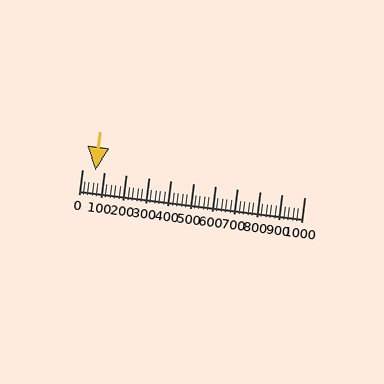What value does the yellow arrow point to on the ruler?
The yellow arrow points to approximately 60.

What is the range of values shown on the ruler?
The ruler shows values from 0 to 1000.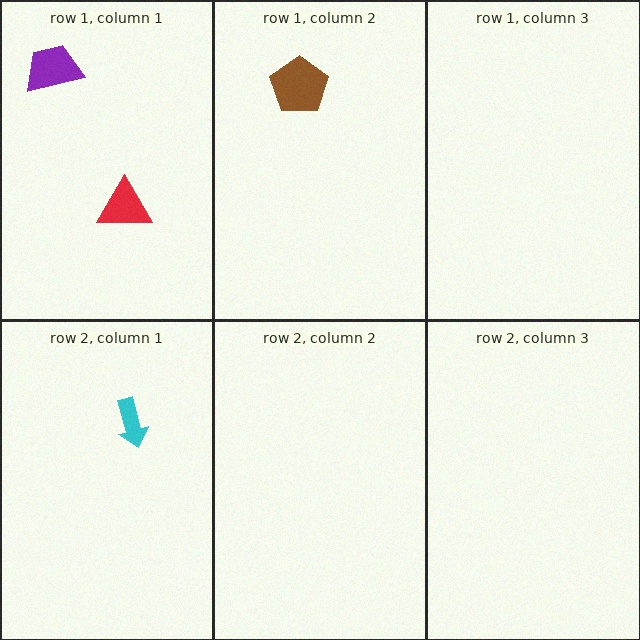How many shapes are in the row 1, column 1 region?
2.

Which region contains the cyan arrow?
The row 2, column 1 region.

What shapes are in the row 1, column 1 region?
The purple trapezoid, the red triangle.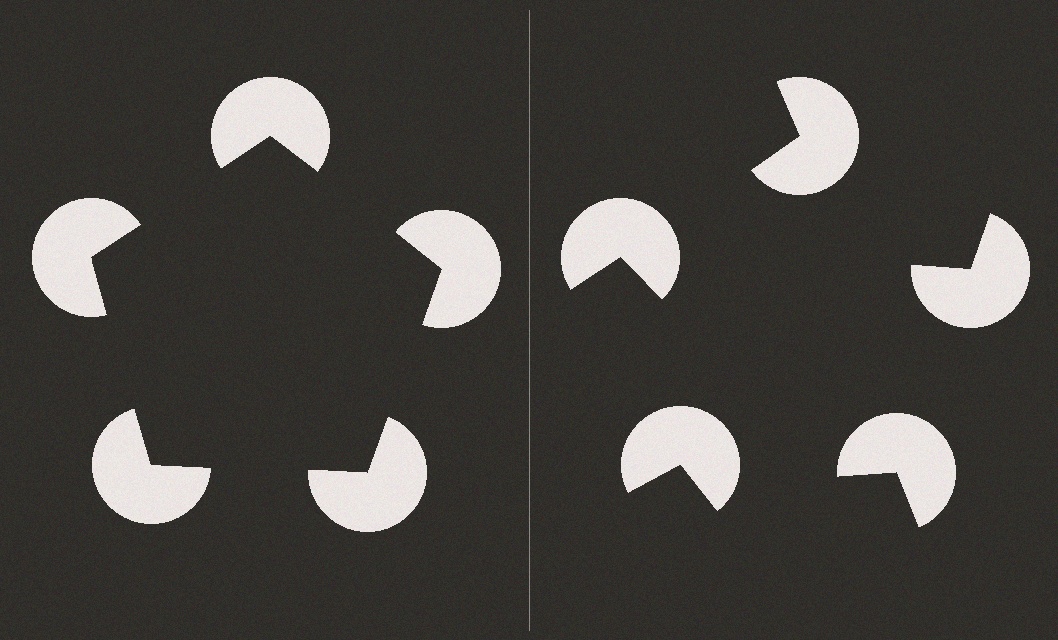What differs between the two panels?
The pac-man discs are positioned identically on both sides; only the wedge orientations differ. On the left they align to a pentagon; on the right they are misaligned.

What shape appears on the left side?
An illusory pentagon.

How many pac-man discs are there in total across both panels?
10 — 5 on each side.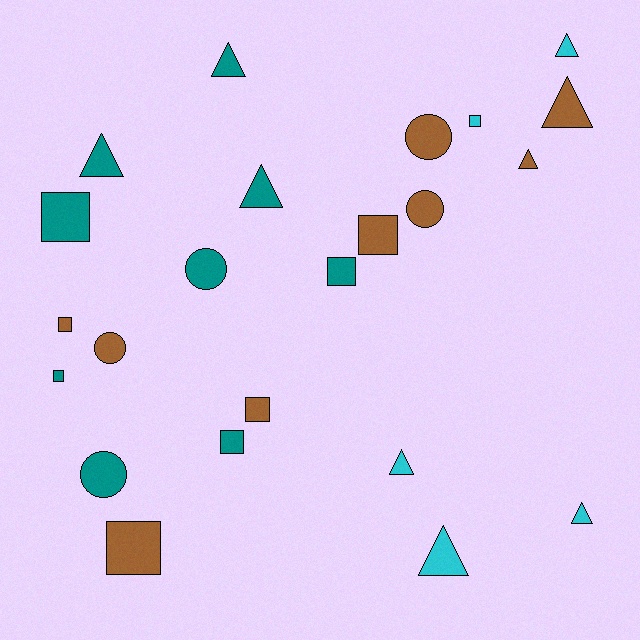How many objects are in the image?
There are 23 objects.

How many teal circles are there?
There are 2 teal circles.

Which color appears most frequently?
Teal, with 9 objects.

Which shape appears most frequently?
Triangle, with 9 objects.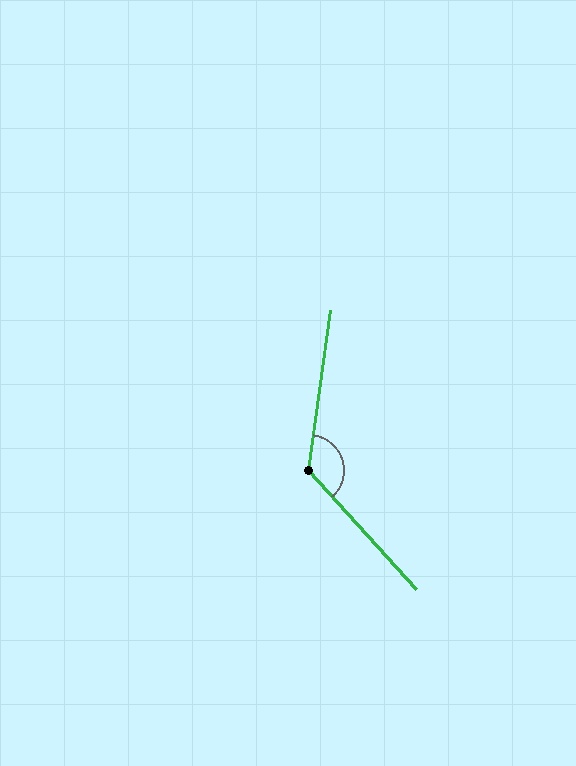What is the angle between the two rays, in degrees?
Approximately 130 degrees.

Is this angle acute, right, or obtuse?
It is obtuse.